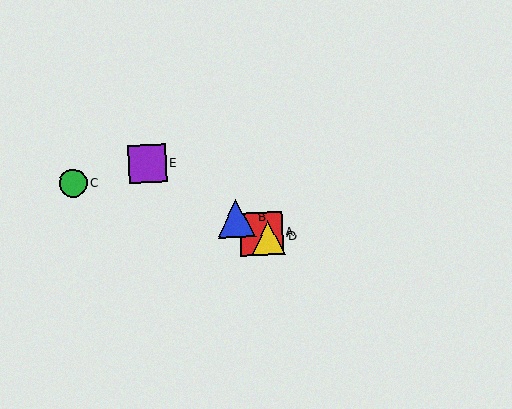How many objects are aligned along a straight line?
4 objects (A, B, D, E) are aligned along a straight line.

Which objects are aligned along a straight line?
Objects A, B, D, E are aligned along a straight line.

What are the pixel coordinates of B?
Object B is at (236, 218).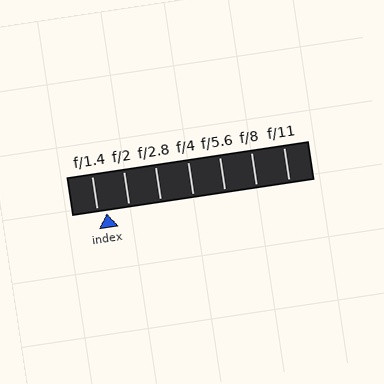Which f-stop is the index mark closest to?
The index mark is closest to f/1.4.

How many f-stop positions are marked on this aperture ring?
There are 7 f-stop positions marked.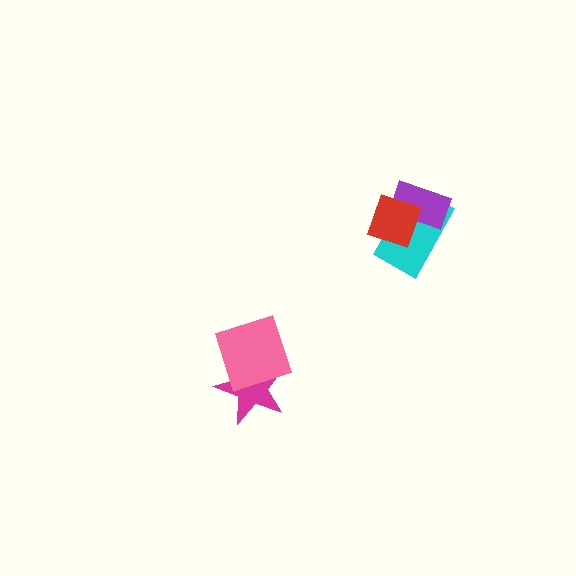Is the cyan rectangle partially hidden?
Yes, it is partially covered by another shape.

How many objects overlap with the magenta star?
1 object overlaps with the magenta star.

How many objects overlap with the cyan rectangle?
2 objects overlap with the cyan rectangle.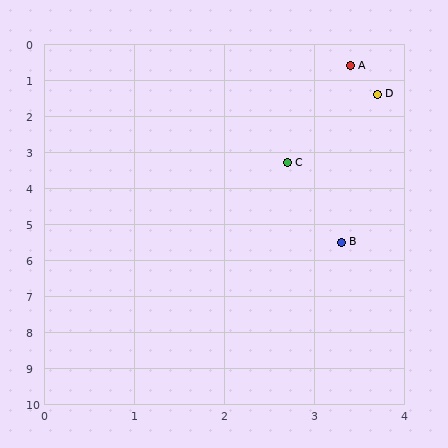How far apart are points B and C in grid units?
Points B and C are about 2.3 grid units apart.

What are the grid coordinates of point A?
Point A is at approximately (3.4, 0.6).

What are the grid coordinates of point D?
Point D is at approximately (3.7, 1.4).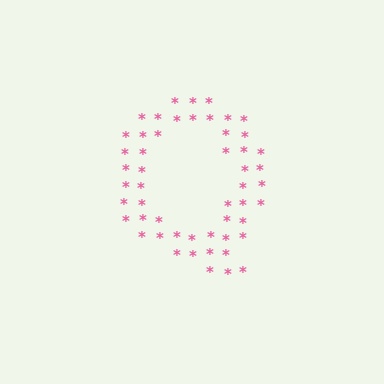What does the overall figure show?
The overall figure shows the letter Q.